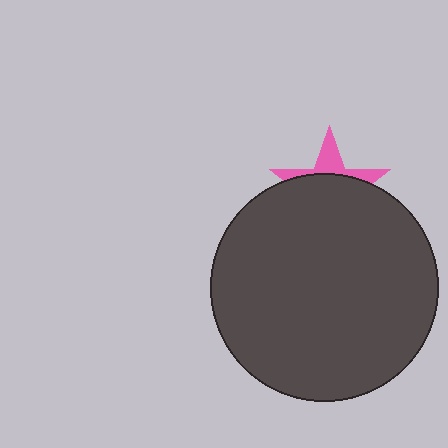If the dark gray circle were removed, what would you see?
You would see the complete pink star.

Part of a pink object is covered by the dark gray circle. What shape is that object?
It is a star.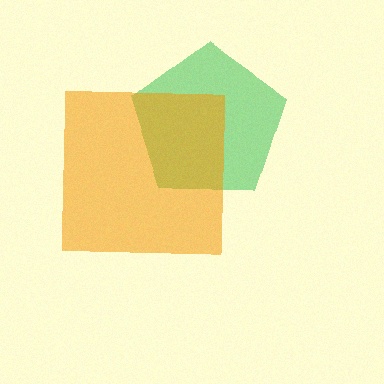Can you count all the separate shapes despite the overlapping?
Yes, there are 2 separate shapes.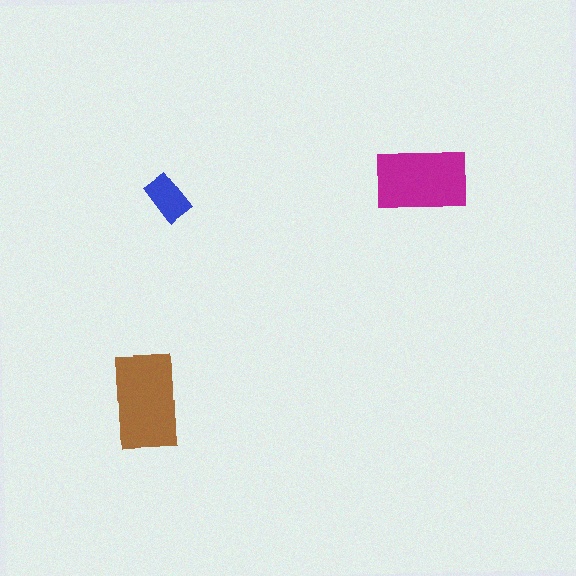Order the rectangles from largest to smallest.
the brown one, the magenta one, the blue one.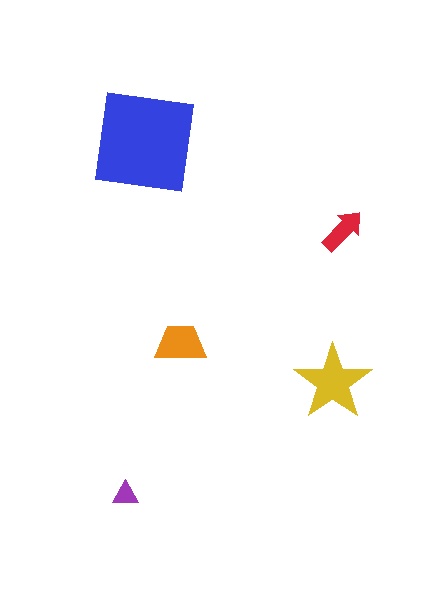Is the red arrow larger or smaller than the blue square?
Smaller.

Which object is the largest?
The blue square.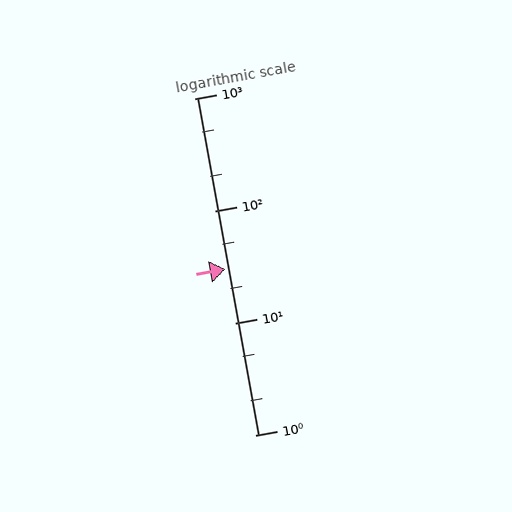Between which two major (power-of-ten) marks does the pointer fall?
The pointer is between 10 and 100.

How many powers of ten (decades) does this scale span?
The scale spans 3 decades, from 1 to 1000.